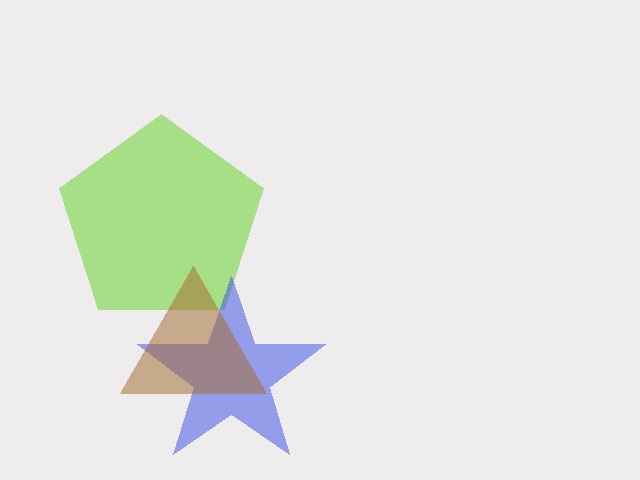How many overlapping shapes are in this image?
There are 3 overlapping shapes in the image.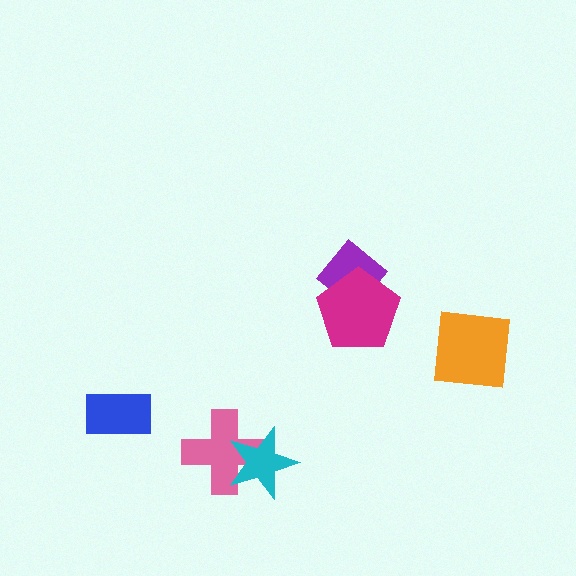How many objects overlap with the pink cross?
1 object overlaps with the pink cross.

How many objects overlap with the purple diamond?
1 object overlaps with the purple diamond.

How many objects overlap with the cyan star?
1 object overlaps with the cyan star.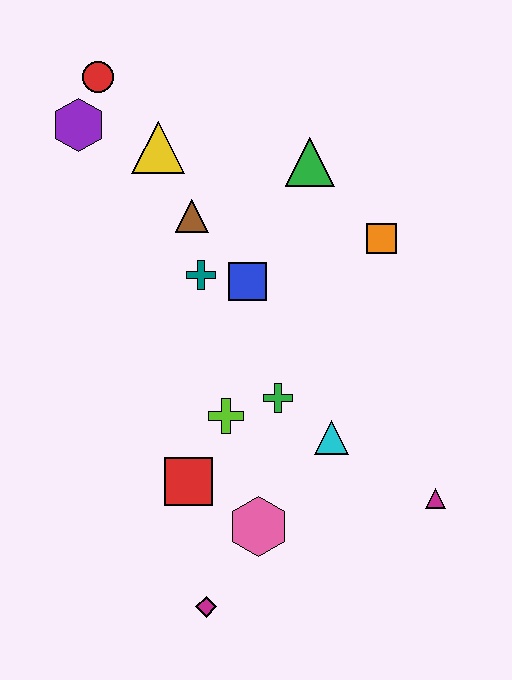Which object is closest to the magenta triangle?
The cyan triangle is closest to the magenta triangle.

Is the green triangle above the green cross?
Yes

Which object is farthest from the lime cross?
The red circle is farthest from the lime cross.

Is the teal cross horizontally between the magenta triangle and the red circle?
Yes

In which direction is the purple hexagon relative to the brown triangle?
The purple hexagon is to the left of the brown triangle.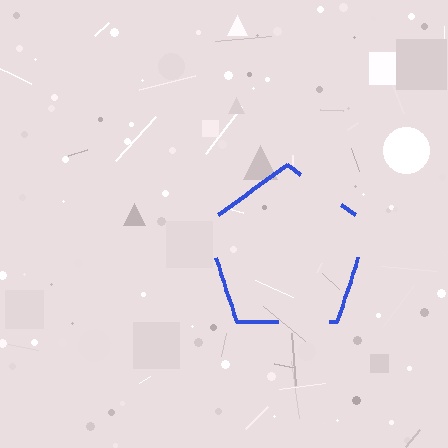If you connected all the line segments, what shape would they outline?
They would outline a pentagon.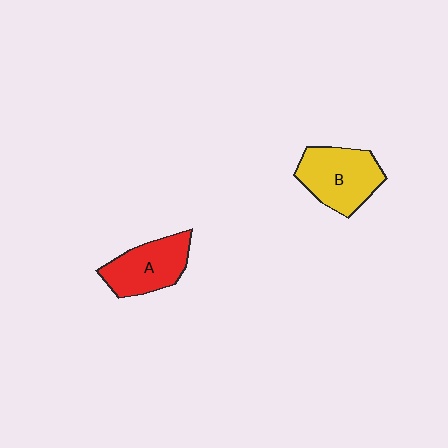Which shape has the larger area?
Shape B (yellow).